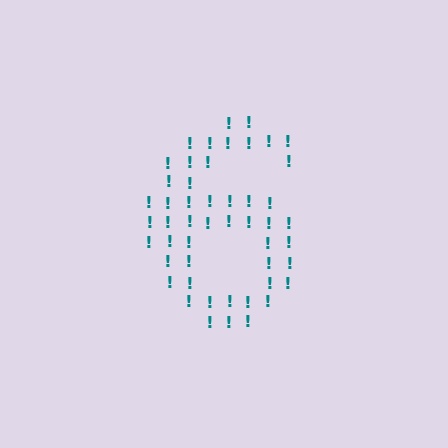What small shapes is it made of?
It is made of small exclamation marks.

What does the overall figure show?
The overall figure shows the digit 6.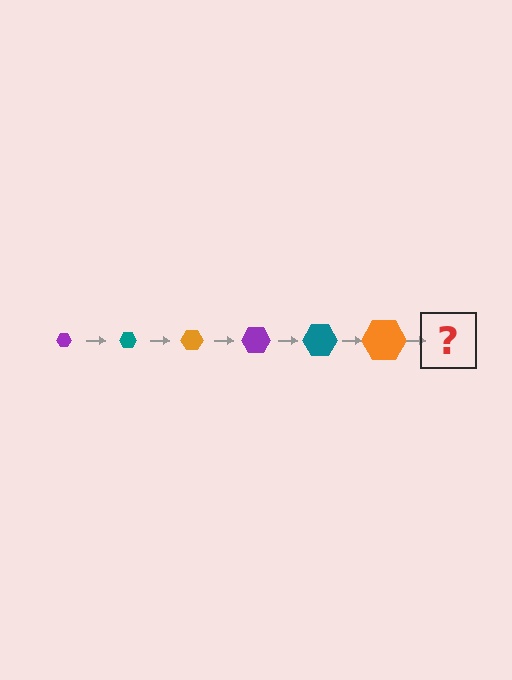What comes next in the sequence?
The next element should be a purple hexagon, larger than the previous one.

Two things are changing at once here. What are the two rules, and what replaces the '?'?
The two rules are that the hexagon grows larger each step and the color cycles through purple, teal, and orange. The '?' should be a purple hexagon, larger than the previous one.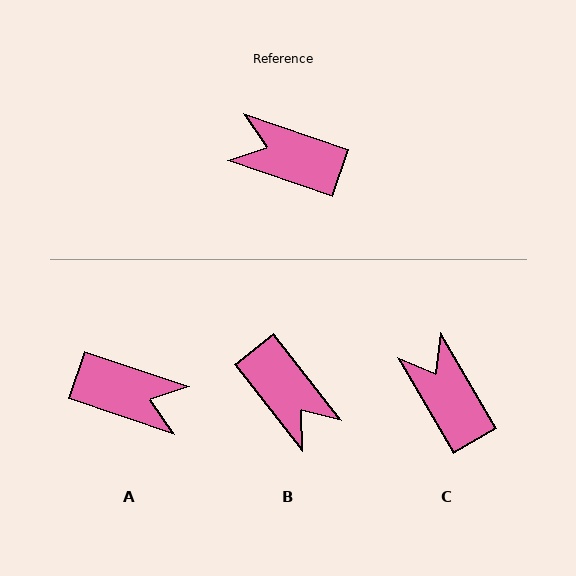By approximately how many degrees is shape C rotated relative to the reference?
Approximately 41 degrees clockwise.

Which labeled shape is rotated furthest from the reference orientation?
A, about 180 degrees away.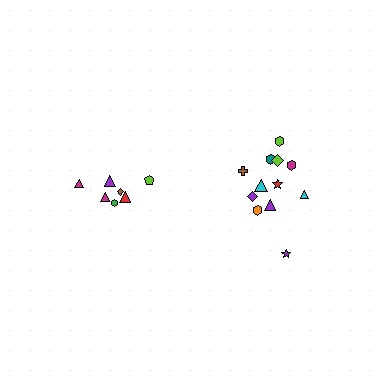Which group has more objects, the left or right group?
The right group.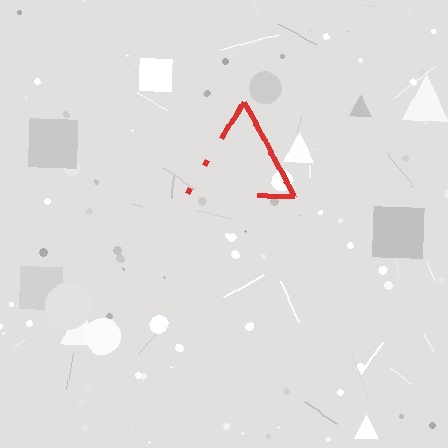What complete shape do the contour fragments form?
The contour fragments form a triangle.